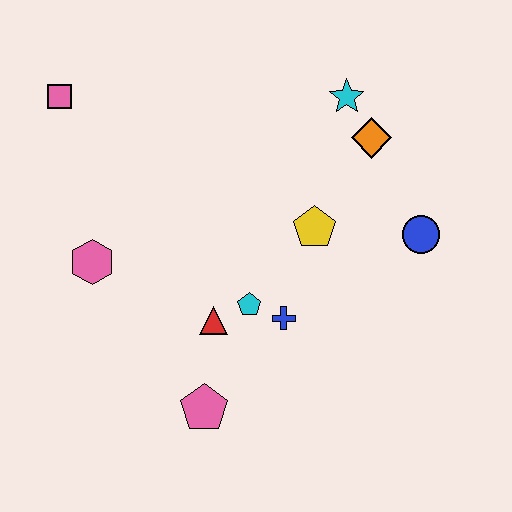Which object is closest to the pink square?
The pink hexagon is closest to the pink square.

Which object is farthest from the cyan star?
The pink pentagon is farthest from the cyan star.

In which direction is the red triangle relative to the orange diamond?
The red triangle is below the orange diamond.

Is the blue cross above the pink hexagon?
No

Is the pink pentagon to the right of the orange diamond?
No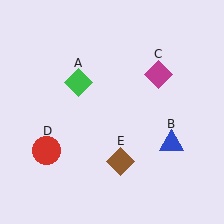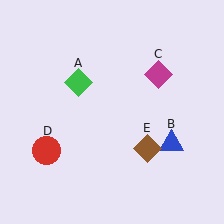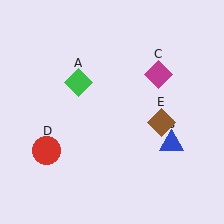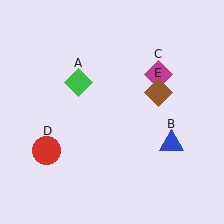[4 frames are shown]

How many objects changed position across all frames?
1 object changed position: brown diamond (object E).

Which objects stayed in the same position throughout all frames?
Green diamond (object A) and blue triangle (object B) and magenta diamond (object C) and red circle (object D) remained stationary.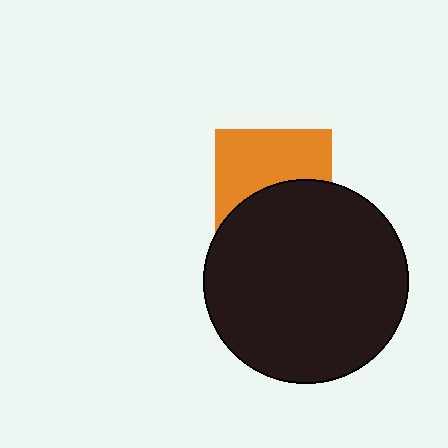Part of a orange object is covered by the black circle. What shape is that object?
It is a square.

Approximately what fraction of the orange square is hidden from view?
Roughly 48% of the orange square is hidden behind the black circle.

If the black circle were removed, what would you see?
You would see the complete orange square.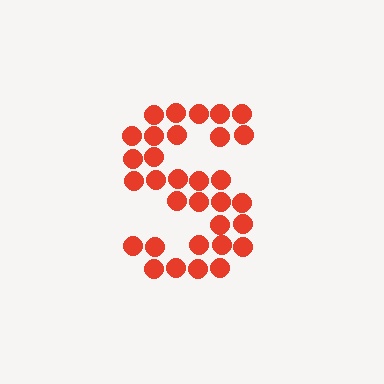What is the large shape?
The large shape is the letter S.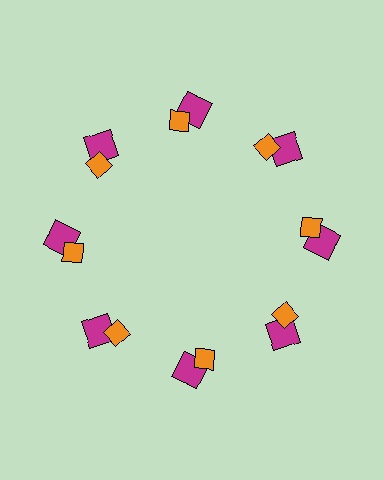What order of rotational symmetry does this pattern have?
This pattern has 8-fold rotational symmetry.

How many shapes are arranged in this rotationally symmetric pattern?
There are 16 shapes, arranged in 8 groups of 2.